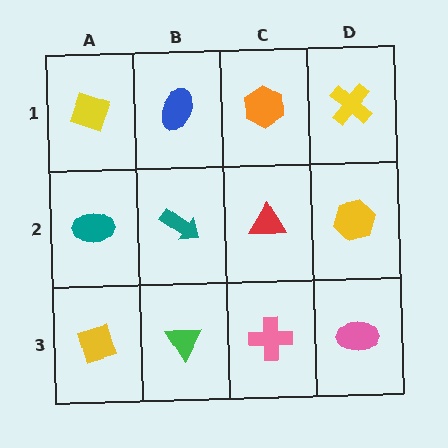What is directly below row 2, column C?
A pink cross.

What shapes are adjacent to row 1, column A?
A teal ellipse (row 2, column A), a blue ellipse (row 1, column B).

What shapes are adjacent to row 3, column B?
A teal arrow (row 2, column B), a yellow diamond (row 3, column A), a pink cross (row 3, column C).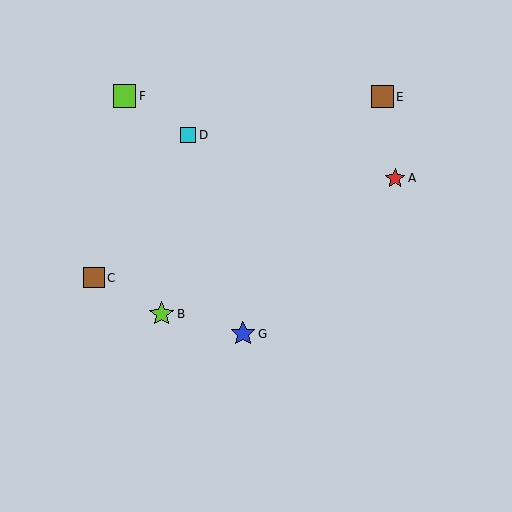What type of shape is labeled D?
Shape D is a cyan square.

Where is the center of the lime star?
The center of the lime star is at (162, 314).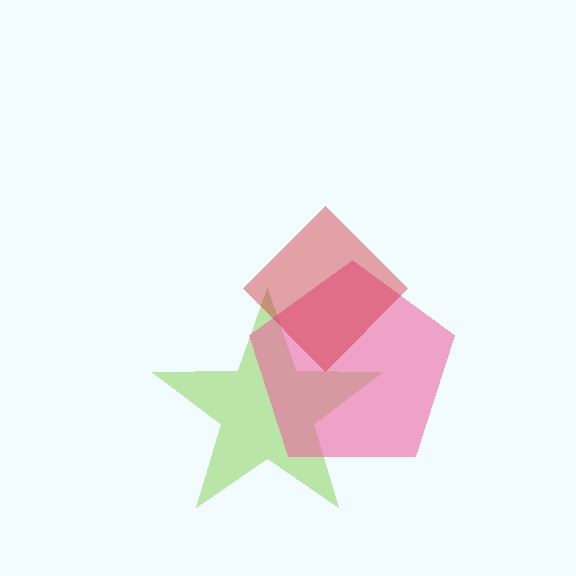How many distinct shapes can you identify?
There are 3 distinct shapes: a lime star, a pink pentagon, a red diamond.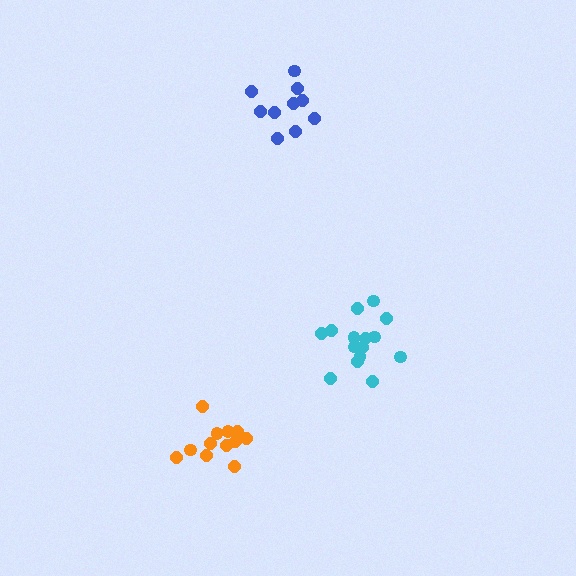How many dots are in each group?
Group 1: 10 dots, Group 2: 15 dots, Group 3: 12 dots (37 total).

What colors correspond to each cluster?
The clusters are colored: blue, cyan, orange.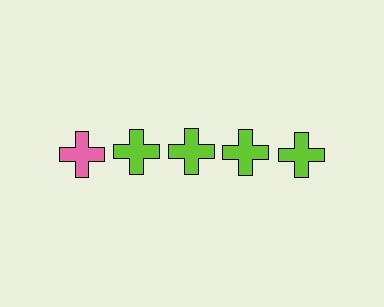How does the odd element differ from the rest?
It has a different color: pink instead of lime.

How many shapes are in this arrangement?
There are 5 shapes arranged in a grid pattern.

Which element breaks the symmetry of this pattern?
The pink cross in the top row, leftmost column breaks the symmetry. All other shapes are lime crosses.